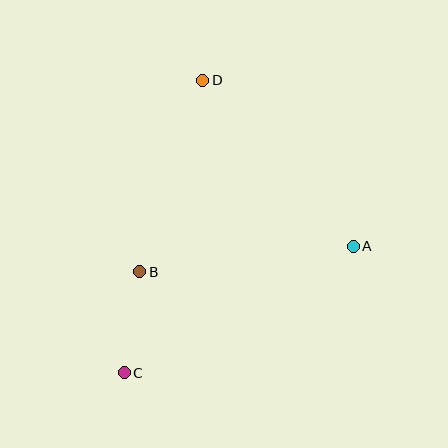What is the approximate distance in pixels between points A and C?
The distance between A and C is approximately 262 pixels.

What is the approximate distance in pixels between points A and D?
The distance between A and D is approximately 224 pixels.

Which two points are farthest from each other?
Points C and D are farthest from each other.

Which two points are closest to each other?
Points B and C are closest to each other.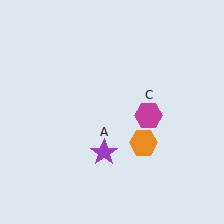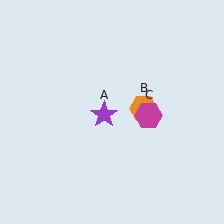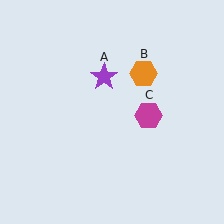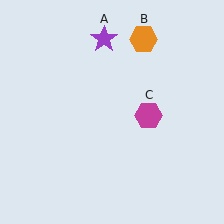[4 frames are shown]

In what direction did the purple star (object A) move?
The purple star (object A) moved up.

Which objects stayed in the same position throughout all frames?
Magenta hexagon (object C) remained stationary.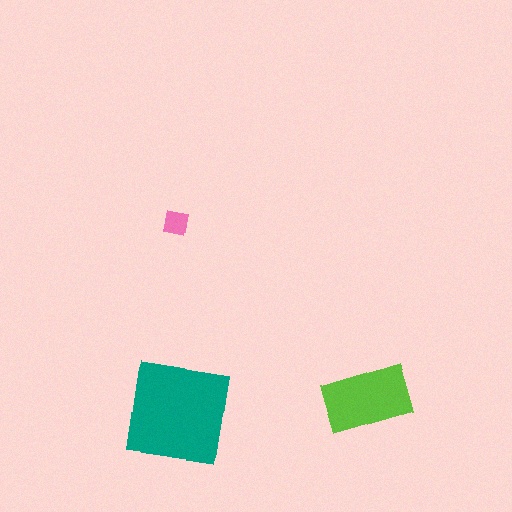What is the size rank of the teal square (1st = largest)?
1st.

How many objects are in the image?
There are 3 objects in the image.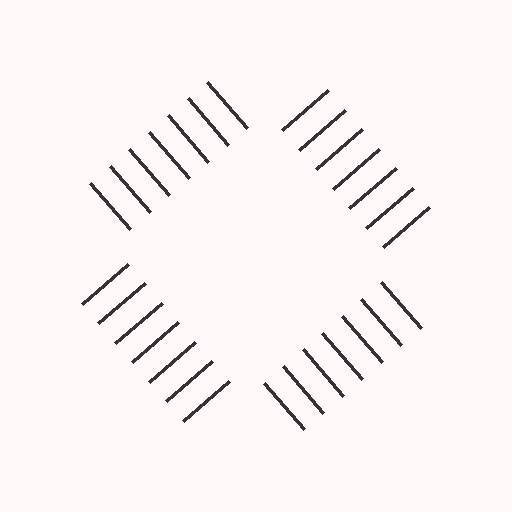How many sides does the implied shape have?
4 sides — the line-ends trace a square.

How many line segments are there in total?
28 — 7 along each of the 4 edges.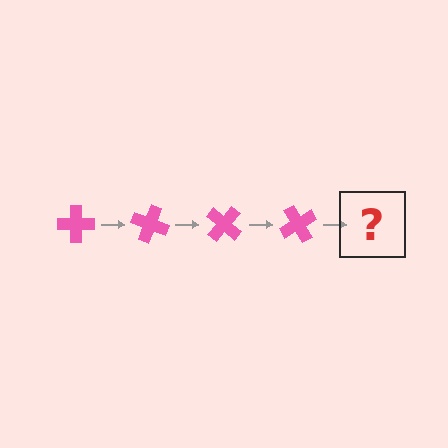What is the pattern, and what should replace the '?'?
The pattern is that the cross rotates 20 degrees each step. The '?' should be a pink cross rotated 80 degrees.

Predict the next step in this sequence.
The next step is a pink cross rotated 80 degrees.